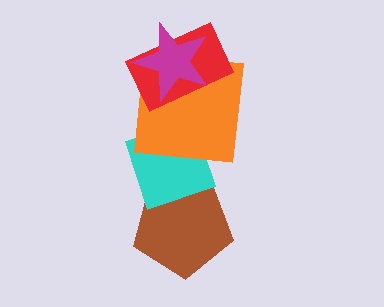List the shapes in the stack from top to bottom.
From top to bottom: the magenta star, the red rectangle, the orange square, the cyan diamond, the brown pentagon.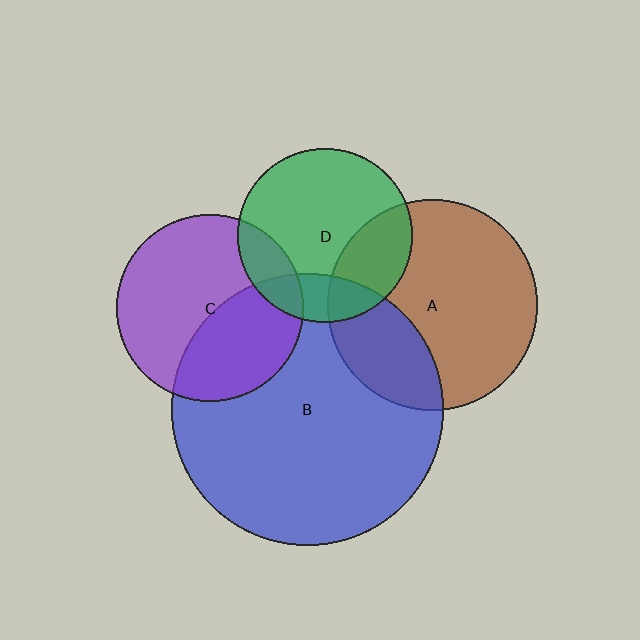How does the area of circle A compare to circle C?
Approximately 1.3 times.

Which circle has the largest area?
Circle B (blue).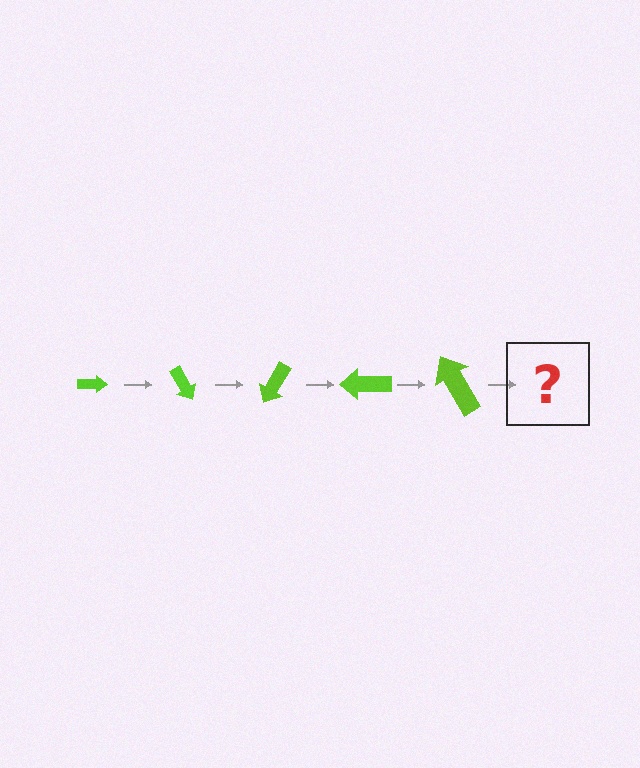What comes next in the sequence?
The next element should be an arrow, larger than the previous one and rotated 300 degrees from the start.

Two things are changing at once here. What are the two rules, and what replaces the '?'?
The two rules are that the arrow grows larger each step and it rotates 60 degrees each step. The '?' should be an arrow, larger than the previous one and rotated 300 degrees from the start.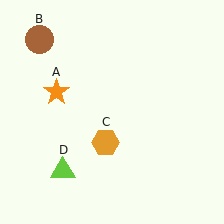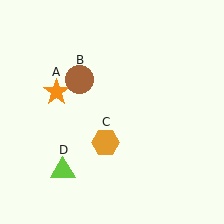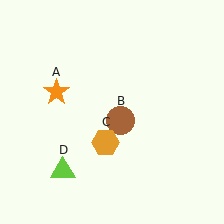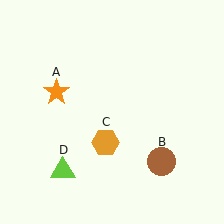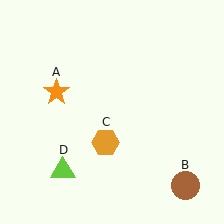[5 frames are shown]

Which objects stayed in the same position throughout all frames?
Orange star (object A) and orange hexagon (object C) and lime triangle (object D) remained stationary.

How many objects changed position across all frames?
1 object changed position: brown circle (object B).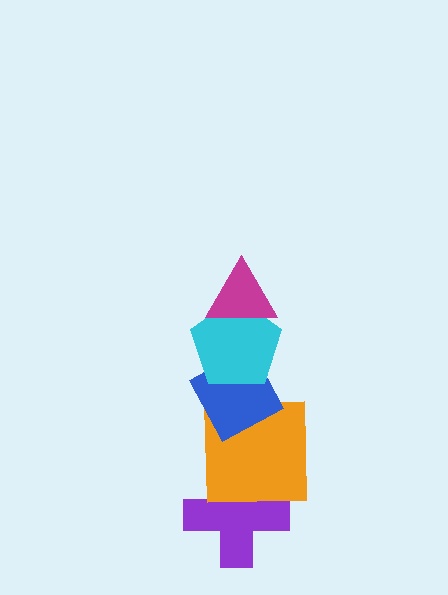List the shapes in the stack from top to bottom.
From top to bottom: the magenta triangle, the cyan pentagon, the blue diamond, the orange square, the purple cross.